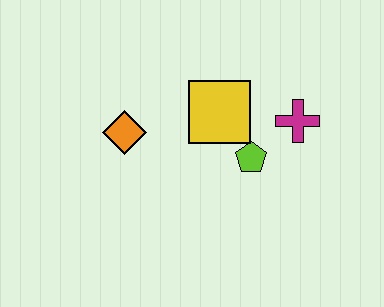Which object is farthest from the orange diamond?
The magenta cross is farthest from the orange diamond.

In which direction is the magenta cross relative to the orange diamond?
The magenta cross is to the right of the orange diamond.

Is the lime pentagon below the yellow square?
Yes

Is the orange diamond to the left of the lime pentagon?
Yes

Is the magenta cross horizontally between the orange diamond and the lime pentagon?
No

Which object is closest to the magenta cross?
The lime pentagon is closest to the magenta cross.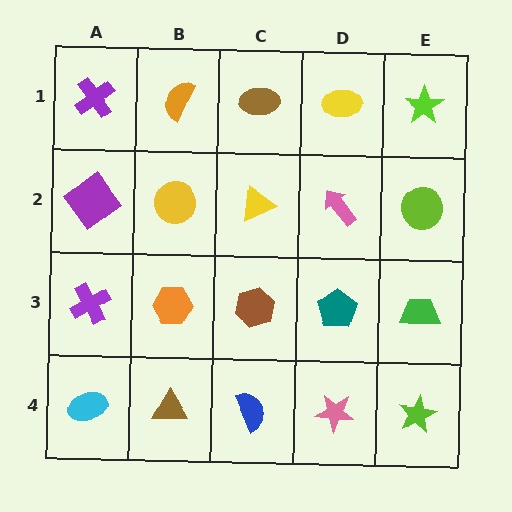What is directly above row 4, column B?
An orange hexagon.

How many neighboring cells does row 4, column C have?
3.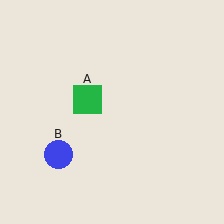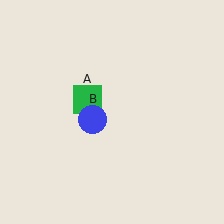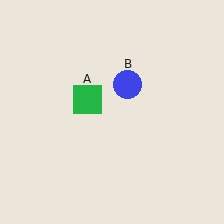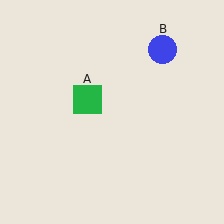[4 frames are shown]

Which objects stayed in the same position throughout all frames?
Green square (object A) remained stationary.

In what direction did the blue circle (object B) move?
The blue circle (object B) moved up and to the right.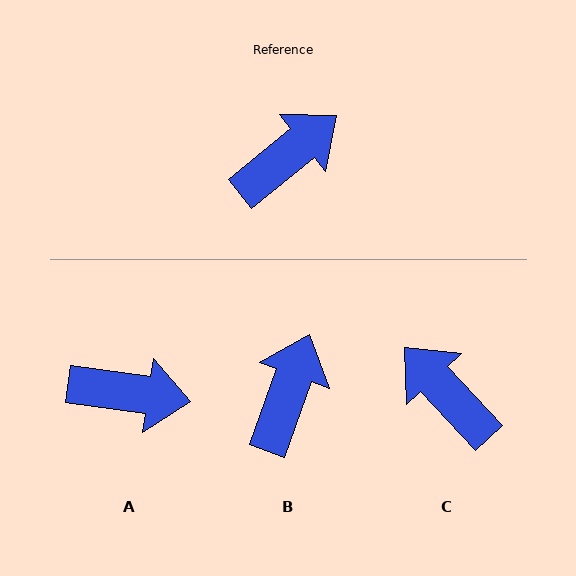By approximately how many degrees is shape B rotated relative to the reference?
Approximately 31 degrees counter-clockwise.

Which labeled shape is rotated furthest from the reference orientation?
C, about 94 degrees away.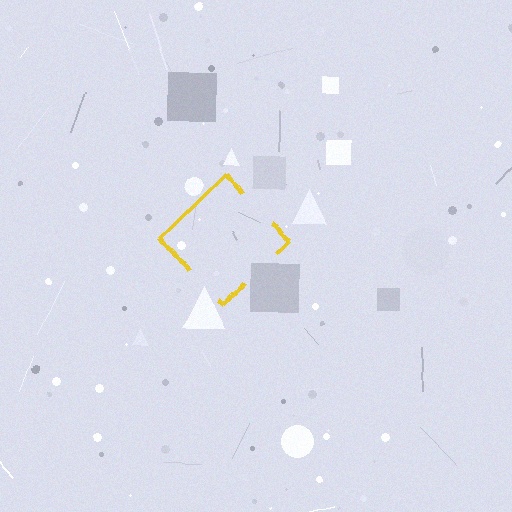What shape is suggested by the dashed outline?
The dashed outline suggests a diamond.